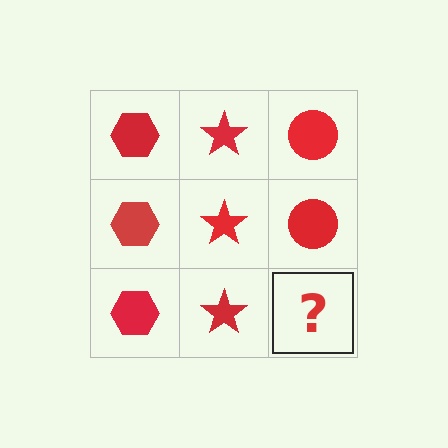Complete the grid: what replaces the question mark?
The question mark should be replaced with a red circle.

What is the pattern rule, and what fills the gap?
The rule is that each column has a consistent shape. The gap should be filled with a red circle.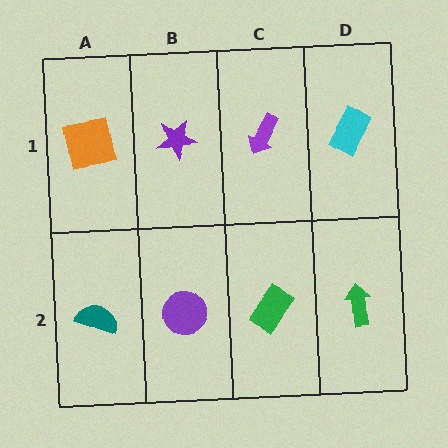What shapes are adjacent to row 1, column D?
A green arrow (row 2, column D), a purple arrow (row 1, column C).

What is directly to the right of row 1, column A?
A purple star.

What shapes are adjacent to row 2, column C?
A purple arrow (row 1, column C), a purple circle (row 2, column B), a green arrow (row 2, column D).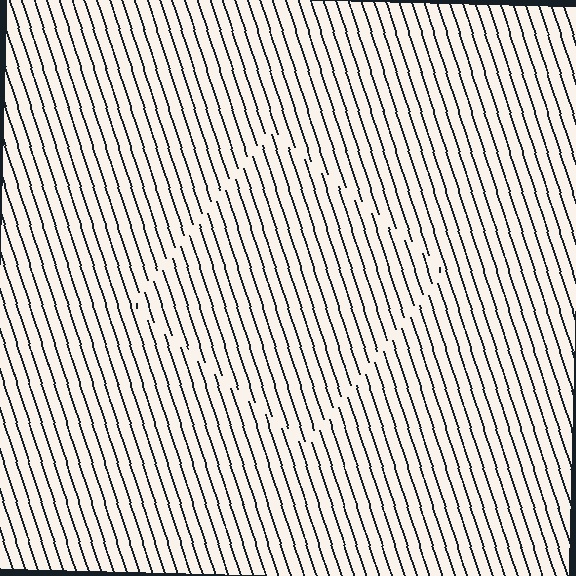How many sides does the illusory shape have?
4 sides — the line-ends trace a square.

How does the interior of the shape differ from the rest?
The interior of the shape contains the same grating, shifted by half a period — the contour is defined by the phase discontinuity where line-ends from the inner and outer gratings abut.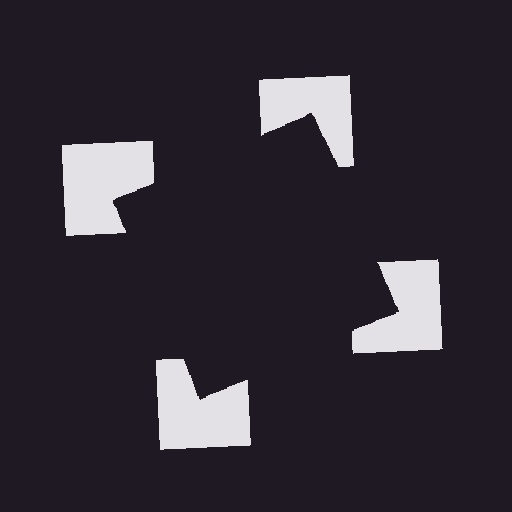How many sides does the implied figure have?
4 sides.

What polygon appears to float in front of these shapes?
An illusory square — its edges are inferred from the aligned wedge cuts in the notched squares, not physically drawn.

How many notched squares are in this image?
There are 4 — one at each vertex of the illusory square.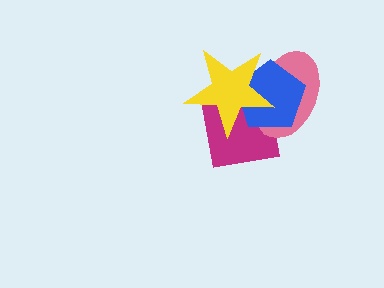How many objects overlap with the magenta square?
3 objects overlap with the magenta square.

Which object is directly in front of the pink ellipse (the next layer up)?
The blue pentagon is directly in front of the pink ellipse.